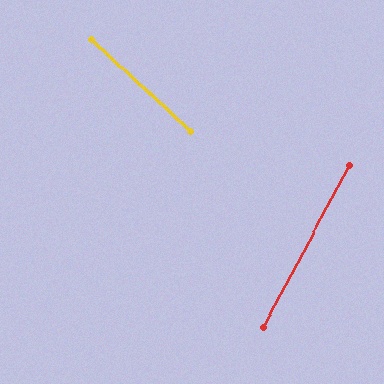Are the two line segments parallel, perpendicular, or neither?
Neither parallel nor perpendicular — they differ by about 75°.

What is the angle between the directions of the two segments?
Approximately 75 degrees.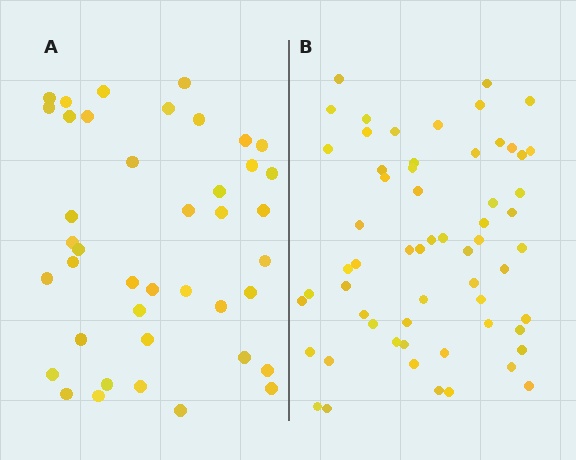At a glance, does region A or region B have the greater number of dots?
Region B (the right region) has more dots.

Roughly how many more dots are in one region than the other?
Region B has approximately 20 more dots than region A.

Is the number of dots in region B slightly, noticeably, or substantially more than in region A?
Region B has substantially more. The ratio is roughly 1.5 to 1.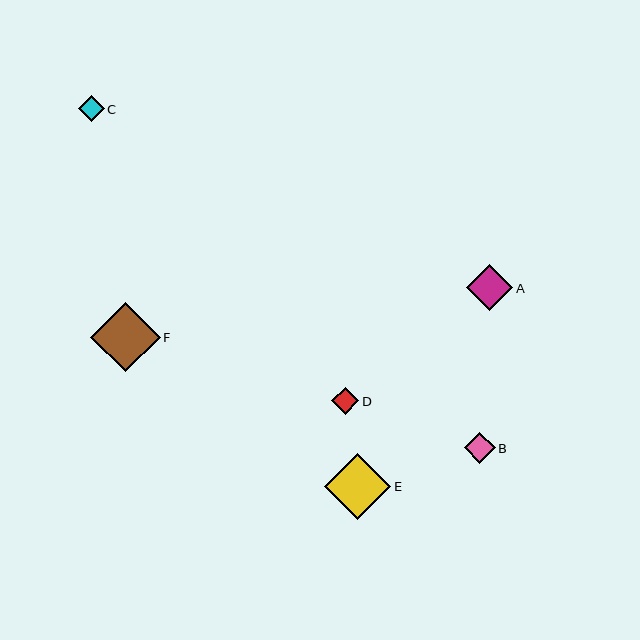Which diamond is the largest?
Diamond F is the largest with a size of approximately 69 pixels.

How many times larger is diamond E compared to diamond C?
Diamond E is approximately 2.5 times the size of diamond C.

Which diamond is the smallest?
Diamond C is the smallest with a size of approximately 26 pixels.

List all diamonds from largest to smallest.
From largest to smallest: F, E, A, B, D, C.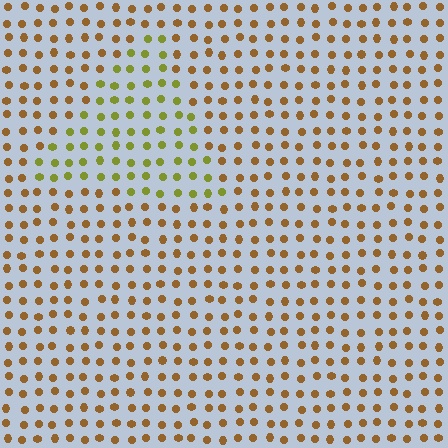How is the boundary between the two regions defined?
The boundary is defined purely by a slight shift in hue (about 41 degrees). Spacing, size, and orientation are identical on both sides.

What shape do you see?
I see a triangle.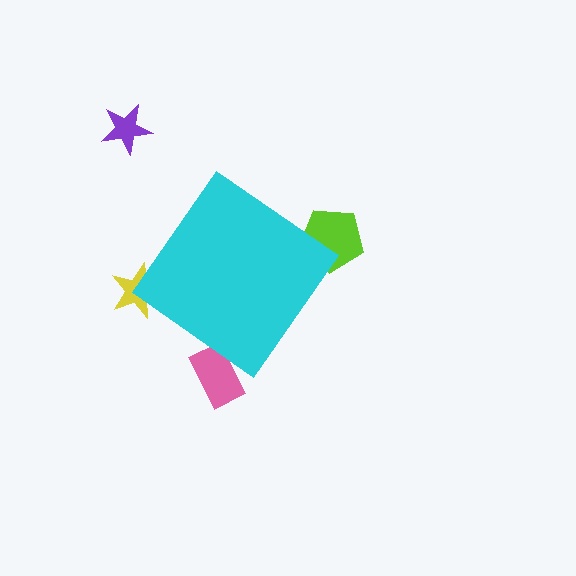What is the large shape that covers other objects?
A cyan diamond.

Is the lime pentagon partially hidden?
Yes, the lime pentagon is partially hidden behind the cyan diamond.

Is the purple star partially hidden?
No, the purple star is fully visible.